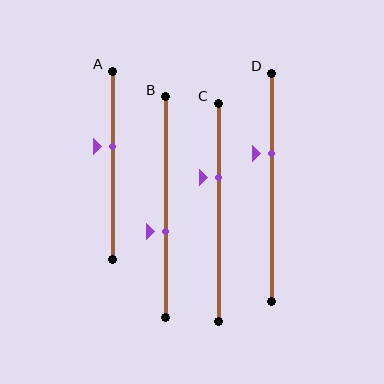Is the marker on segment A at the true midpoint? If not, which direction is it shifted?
No, the marker on segment A is shifted upward by about 10% of the segment length.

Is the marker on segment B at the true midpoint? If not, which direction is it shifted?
No, the marker on segment B is shifted downward by about 11% of the segment length.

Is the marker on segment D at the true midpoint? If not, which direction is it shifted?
No, the marker on segment D is shifted upward by about 15% of the segment length.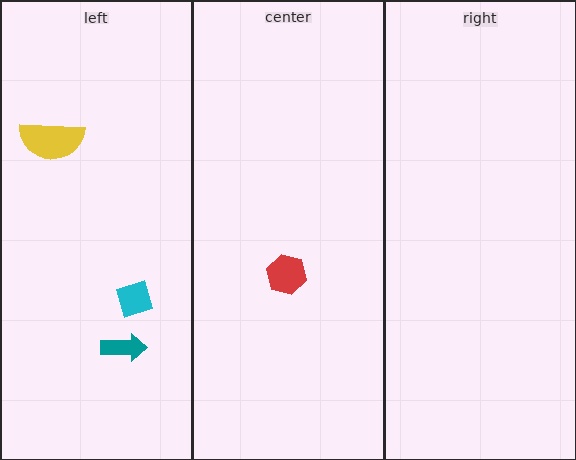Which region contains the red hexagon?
The center region.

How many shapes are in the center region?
1.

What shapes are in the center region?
The red hexagon.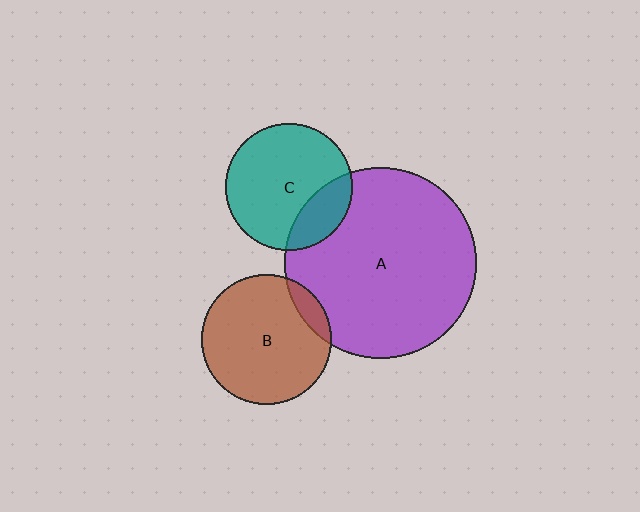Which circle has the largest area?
Circle A (purple).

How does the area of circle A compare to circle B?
Approximately 2.1 times.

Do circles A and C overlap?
Yes.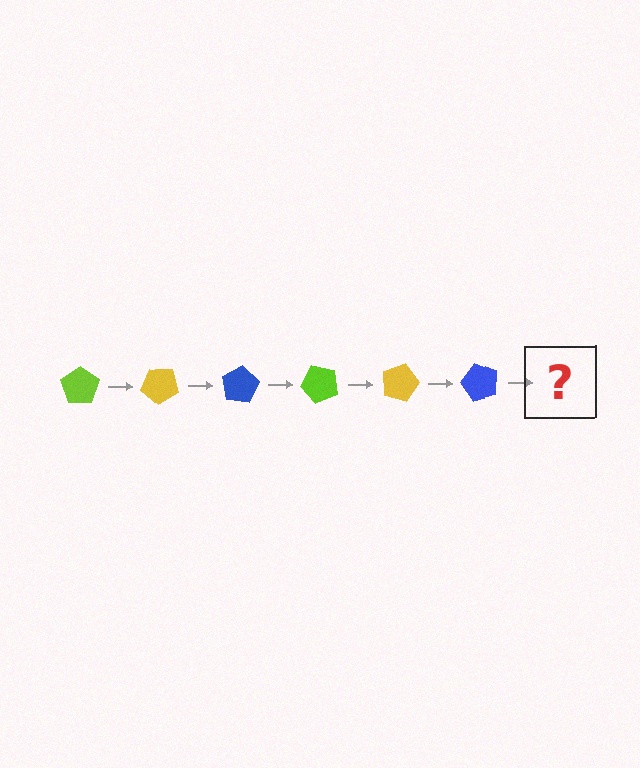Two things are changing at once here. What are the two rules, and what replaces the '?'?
The two rules are that it rotates 40 degrees each step and the color cycles through lime, yellow, and blue. The '?' should be a lime pentagon, rotated 240 degrees from the start.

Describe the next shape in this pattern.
It should be a lime pentagon, rotated 240 degrees from the start.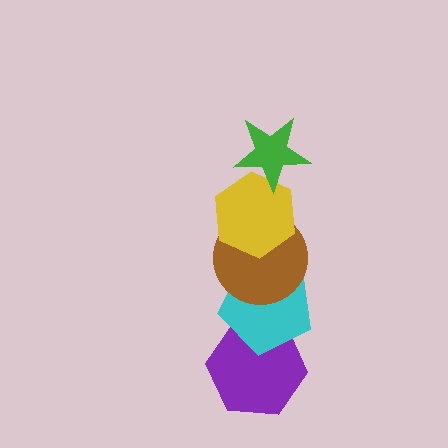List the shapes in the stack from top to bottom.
From top to bottom: the green star, the yellow hexagon, the brown circle, the cyan pentagon, the purple hexagon.